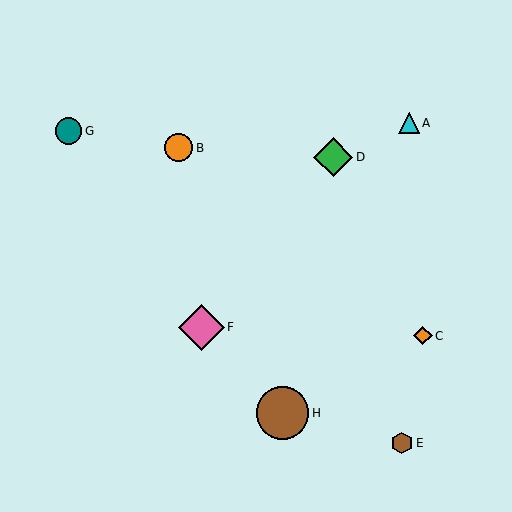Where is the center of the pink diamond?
The center of the pink diamond is at (202, 327).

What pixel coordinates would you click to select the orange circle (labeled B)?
Click at (179, 148) to select the orange circle B.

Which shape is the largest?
The brown circle (labeled H) is the largest.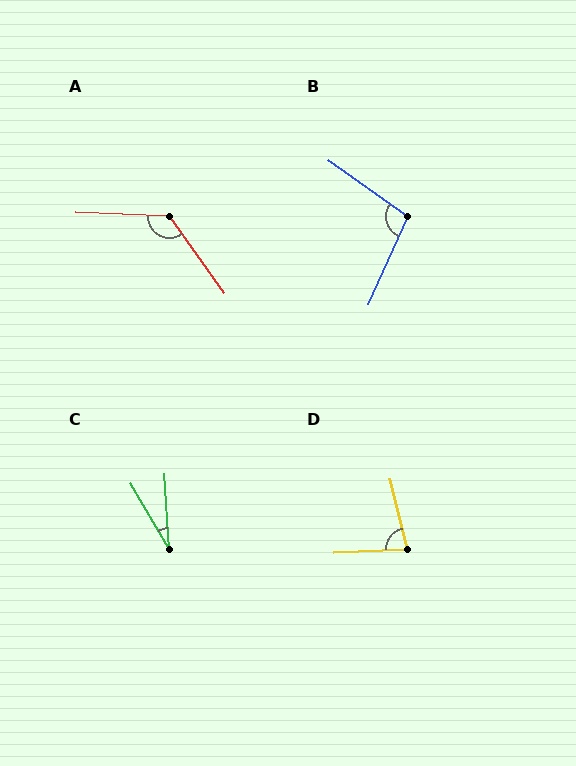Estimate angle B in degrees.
Approximately 101 degrees.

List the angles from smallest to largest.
C (27°), D (78°), B (101°), A (128°).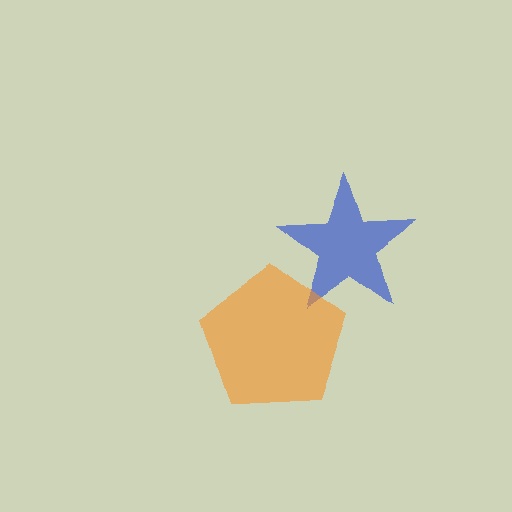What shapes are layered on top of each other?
The layered shapes are: a blue star, an orange pentagon.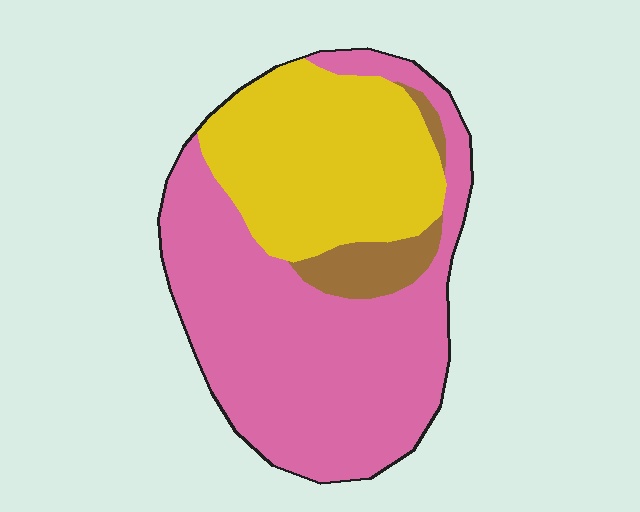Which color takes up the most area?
Pink, at roughly 60%.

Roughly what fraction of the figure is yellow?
Yellow takes up about one third (1/3) of the figure.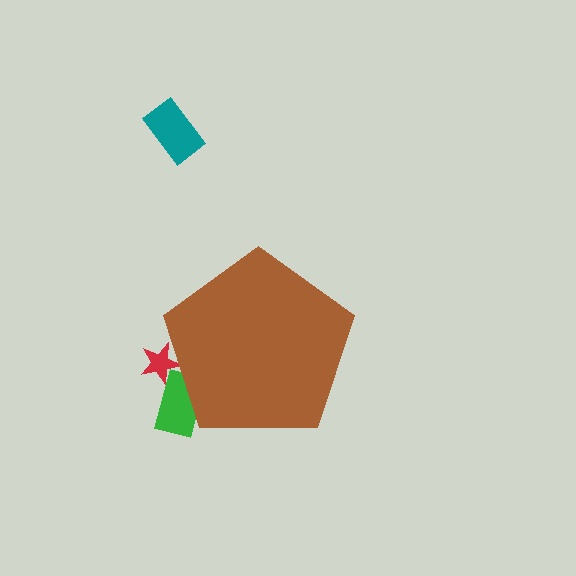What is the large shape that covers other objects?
A brown pentagon.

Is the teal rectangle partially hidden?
No, the teal rectangle is fully visible.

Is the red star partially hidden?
Yes, the red star is partially hidden behind the brown pentagon.